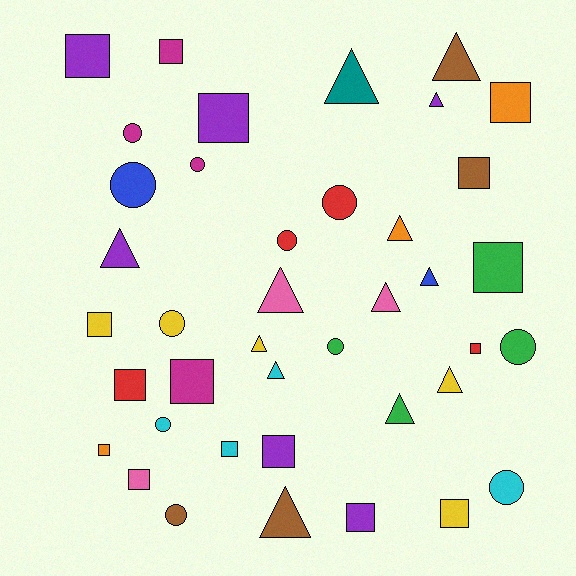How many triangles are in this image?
There are 13 triangles.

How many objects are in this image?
There are 40 objects.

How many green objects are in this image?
There are 4 green objects.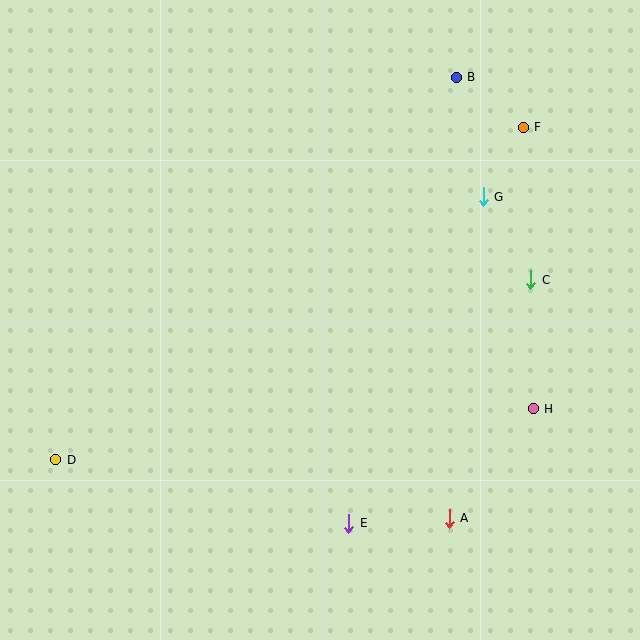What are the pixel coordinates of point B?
Point B is at (456, 77).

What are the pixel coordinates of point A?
Point A is at (449, 518).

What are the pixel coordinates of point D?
Point D is at (56, 460).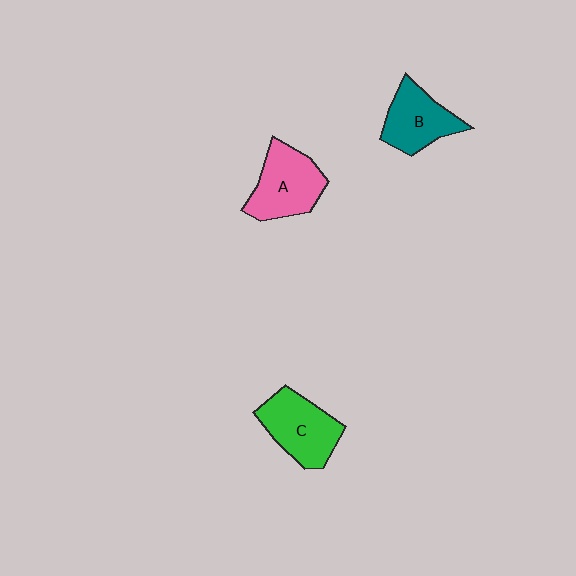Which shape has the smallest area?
Shape B (teal).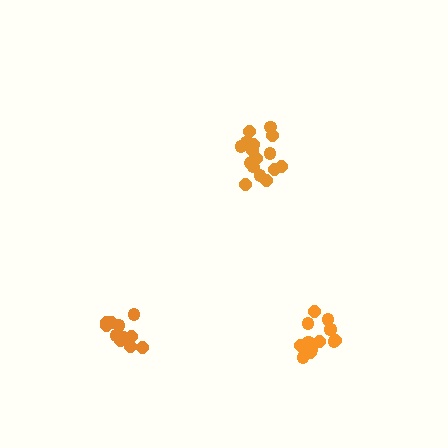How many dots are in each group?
Group 1: 11 dots, Group 2: 13 dots, Group 3: 17 dots (41 total).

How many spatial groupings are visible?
There are 3 spatial groupings.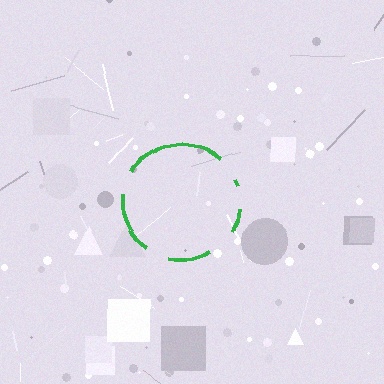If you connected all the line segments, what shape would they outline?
They would outline a circle.